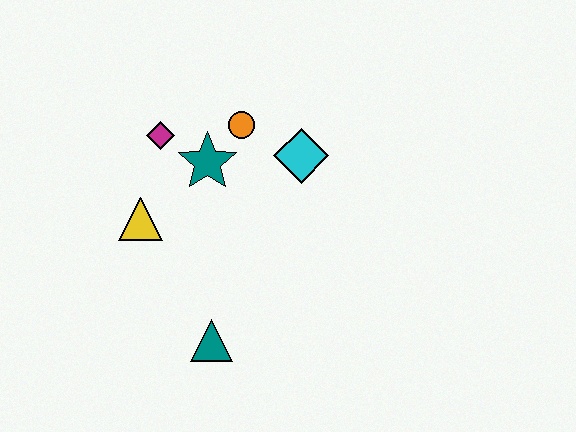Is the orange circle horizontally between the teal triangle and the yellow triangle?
No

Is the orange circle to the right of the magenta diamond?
Yes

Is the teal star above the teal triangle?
Yes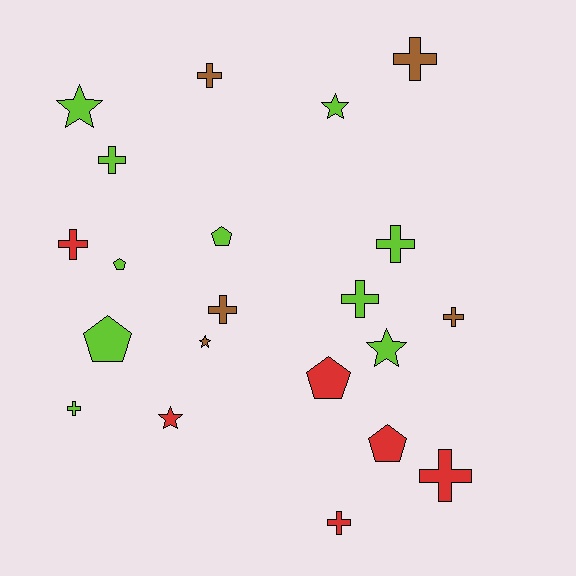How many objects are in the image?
There are 21 objects.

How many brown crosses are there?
There are 4 brown crosses.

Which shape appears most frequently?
Cross, with 11 objects.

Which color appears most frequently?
Lime, with 10 objects.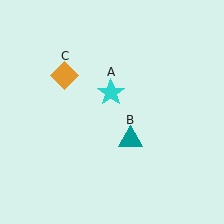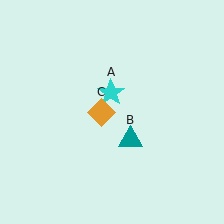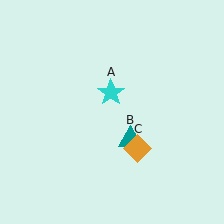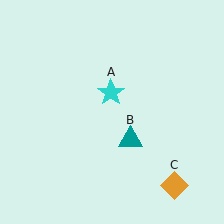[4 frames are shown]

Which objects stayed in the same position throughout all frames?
Cyan star (object A) and teal triangle (object B) remained stationary.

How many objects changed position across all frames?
1 object changed position: orange diamond (object C).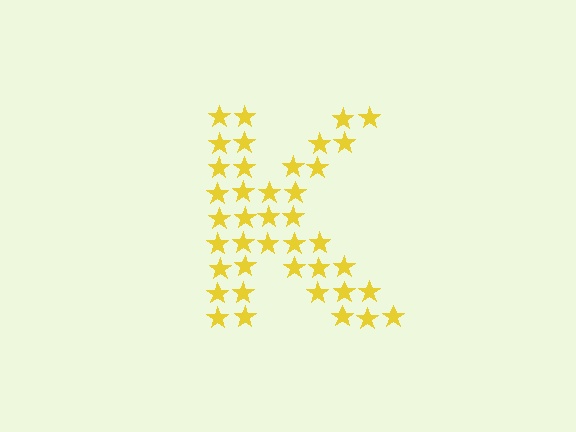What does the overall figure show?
The overall figure shows the letter K.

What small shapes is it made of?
It is made of small stars.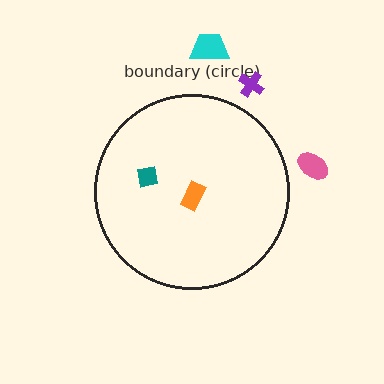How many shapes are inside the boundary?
2 inside, 3 outside.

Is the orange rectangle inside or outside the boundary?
Inside.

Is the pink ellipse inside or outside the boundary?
Outside.